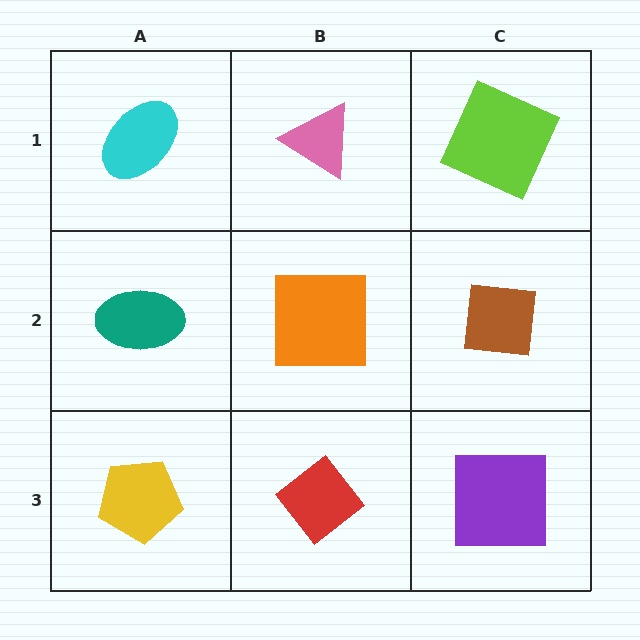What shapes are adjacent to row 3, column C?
A brown square (row 2, column C), a red diamond (row 3, column B).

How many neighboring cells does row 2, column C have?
3.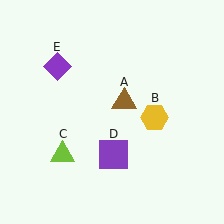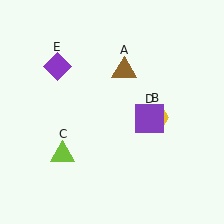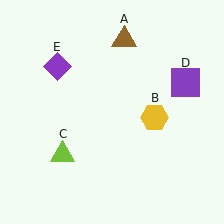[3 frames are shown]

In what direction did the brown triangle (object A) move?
The brown triangle (object A) moved up.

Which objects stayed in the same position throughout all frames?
Yellow hexagon (object B) and lime triangle (object C) and purple diamond (object E) remained stationary.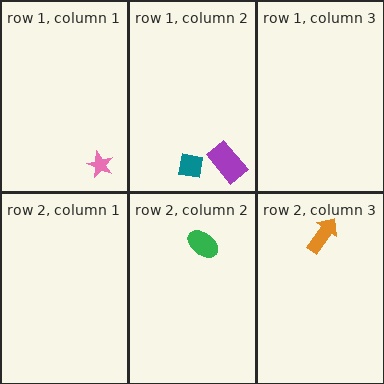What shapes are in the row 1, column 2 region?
The purple rectangle, the teal square.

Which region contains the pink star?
The row 1, column 1 region.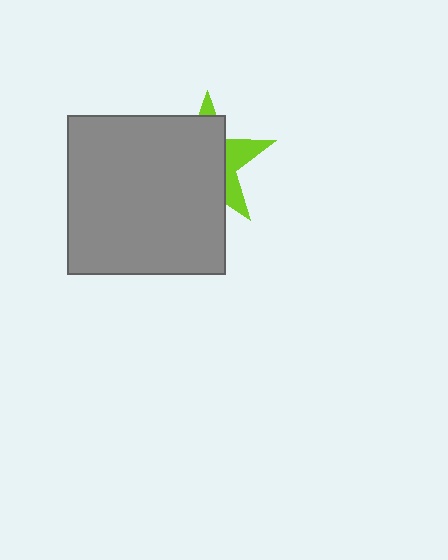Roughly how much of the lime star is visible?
A small part of it is visible (roughly 31%).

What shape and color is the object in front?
The object in front is a gray square.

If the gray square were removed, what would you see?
You would see the complete lime star.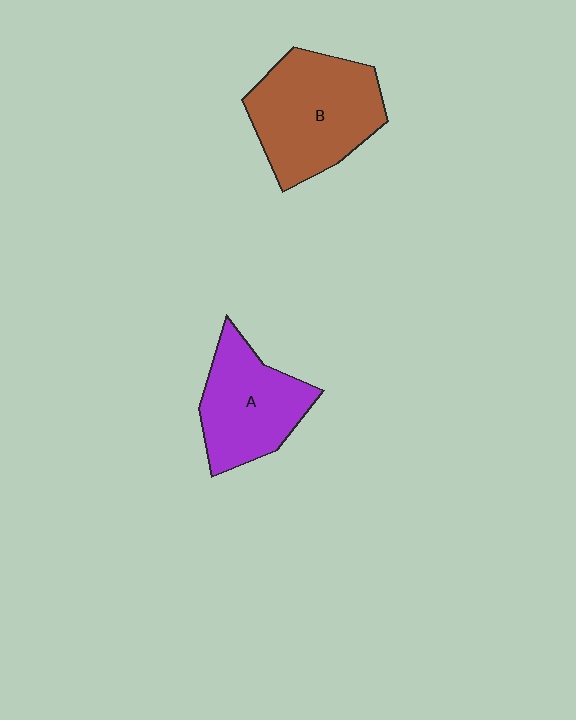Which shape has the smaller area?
Shape A (purple).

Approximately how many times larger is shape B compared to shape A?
Approximately 1.3 times.